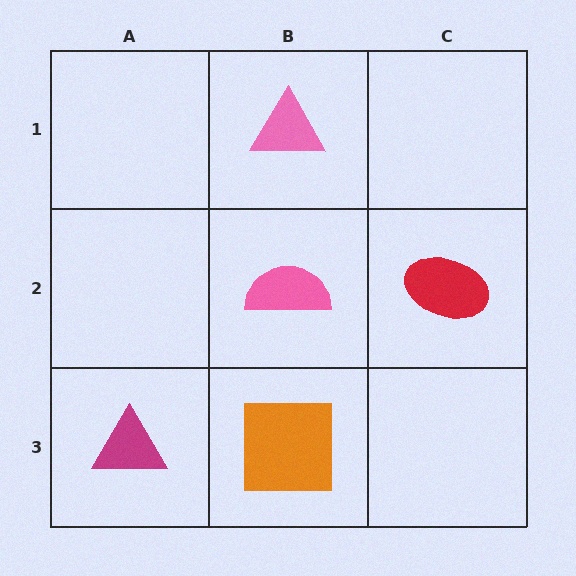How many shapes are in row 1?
1 shape.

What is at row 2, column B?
A pink semicircle.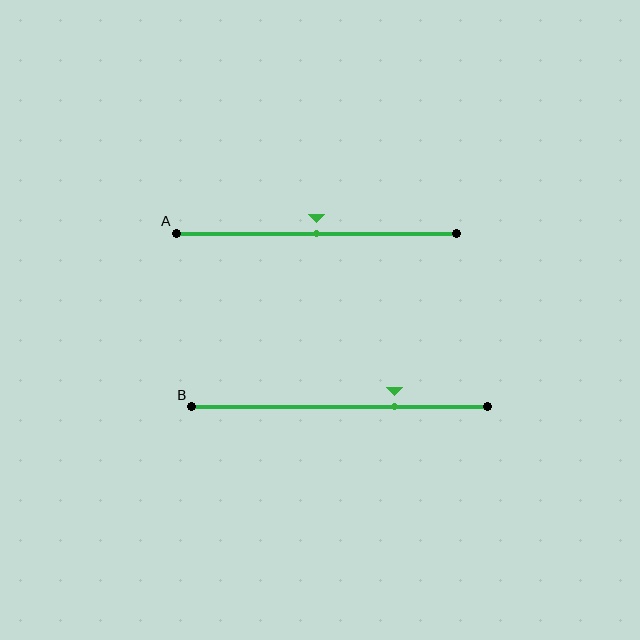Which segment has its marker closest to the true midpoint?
Segment A has its marker closest to the true midpoint.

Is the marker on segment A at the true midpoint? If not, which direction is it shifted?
Yes, the marker on segment A is at the true midpoint.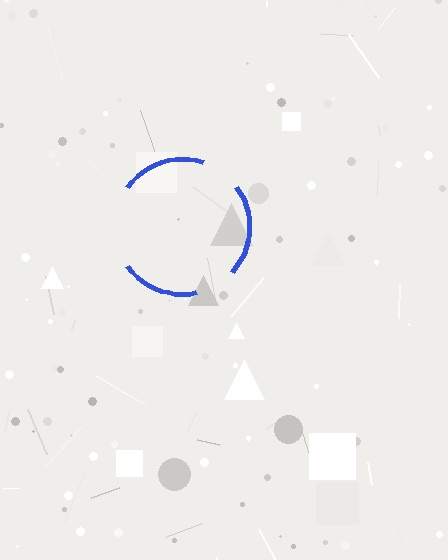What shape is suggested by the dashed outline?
The dashed outline suggests a circle.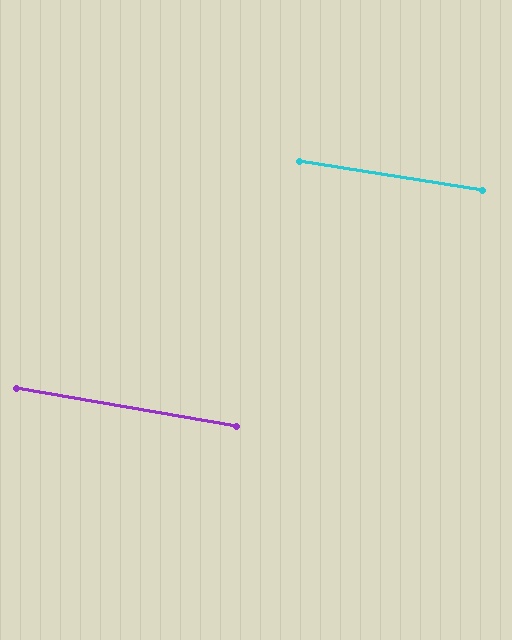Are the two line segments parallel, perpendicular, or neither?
Parallel — their directions differ by only 0.9°.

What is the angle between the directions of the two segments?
Approximately 1 degree.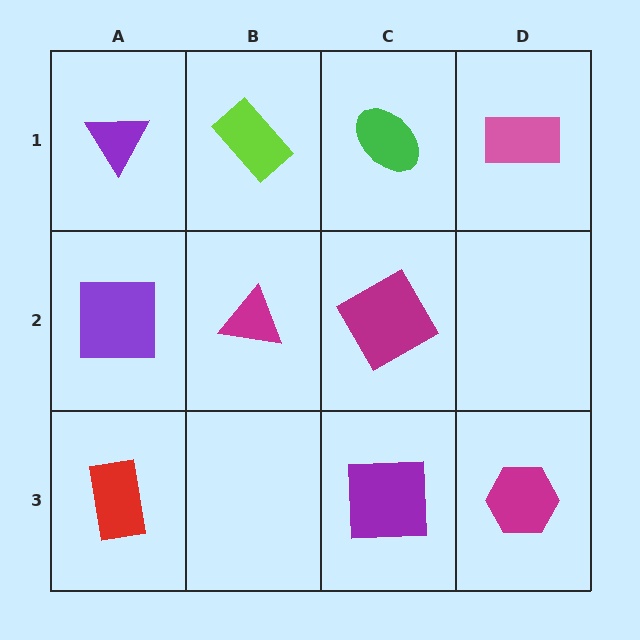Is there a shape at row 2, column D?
No, that cell is empty.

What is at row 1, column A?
A purple triangle.